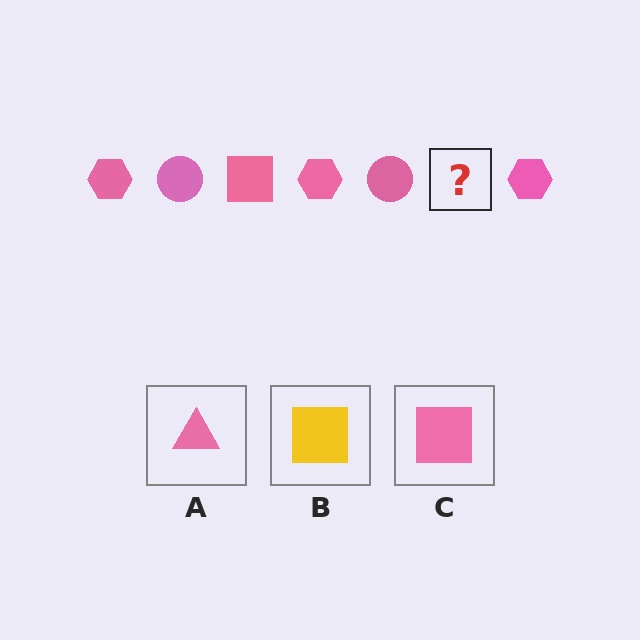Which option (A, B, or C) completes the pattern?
C.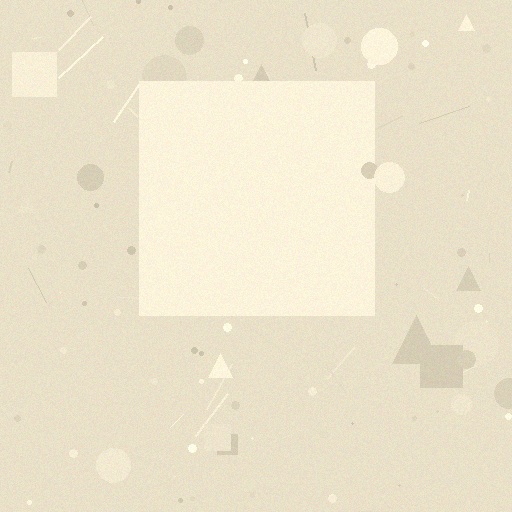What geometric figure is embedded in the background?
A square is embedded in the background.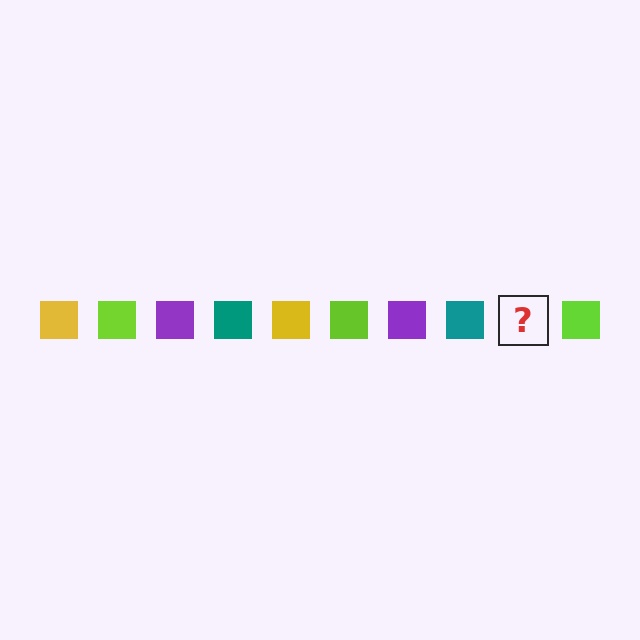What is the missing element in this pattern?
The missing element is a yellow square.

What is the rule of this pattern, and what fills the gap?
The rule is that the pattern cycles through yellow, lime, purple, teal squares. The gap should be filled with a yellow square.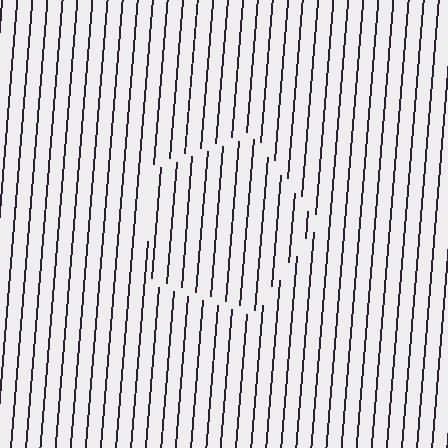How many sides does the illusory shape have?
5 sides — the line-ends trace a pentagon.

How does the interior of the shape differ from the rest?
The interior of the shape contains the same grating, shifted by half a period — the contour is defined by the phase discontinuity where line-ends from the inner and outer gratings abut.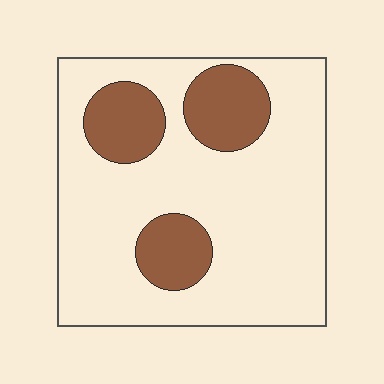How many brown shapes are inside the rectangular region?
3.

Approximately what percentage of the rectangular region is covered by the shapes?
Approximately 20%.